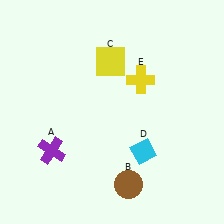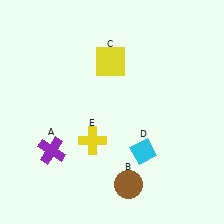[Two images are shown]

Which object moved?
The yellow cross (E) moved down.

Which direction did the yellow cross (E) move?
The yellow cross (E) moved down.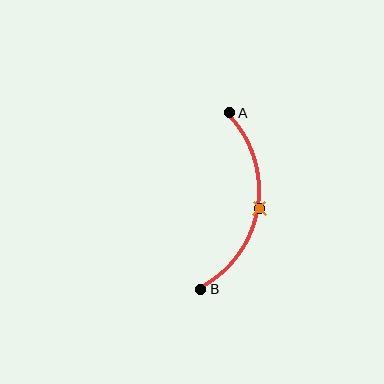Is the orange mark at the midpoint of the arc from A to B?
Yes. The orange mark lies on the arc at equal arc-length from both A and B — it is the arc midpoint.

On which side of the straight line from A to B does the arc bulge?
The arc bulges to the right of the straight line connecting A and B.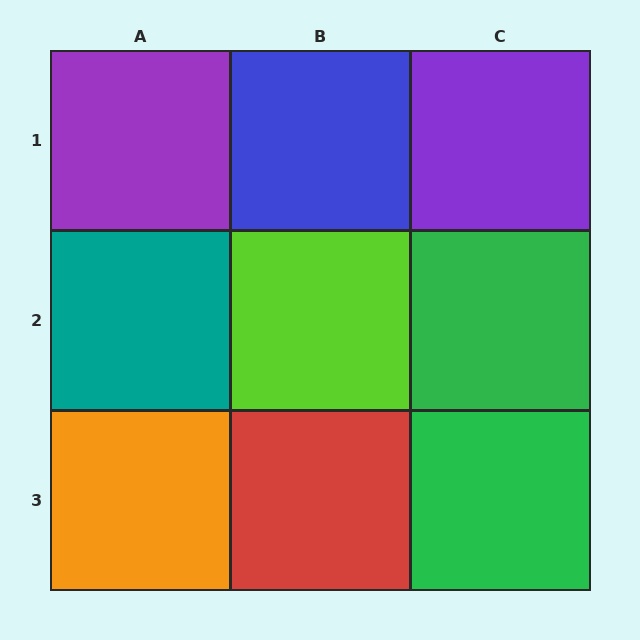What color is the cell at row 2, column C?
Green.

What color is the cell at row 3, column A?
Orange.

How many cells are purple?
2 cells are purple.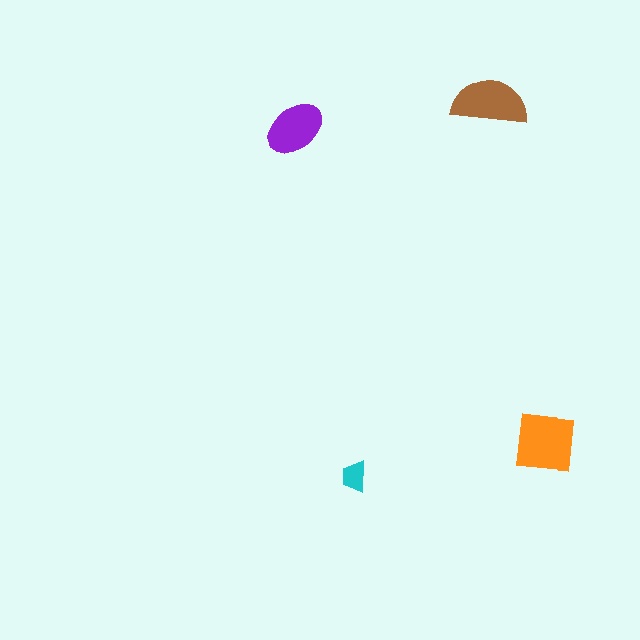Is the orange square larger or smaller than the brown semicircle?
Larger.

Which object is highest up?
The brown semicircle is topmost.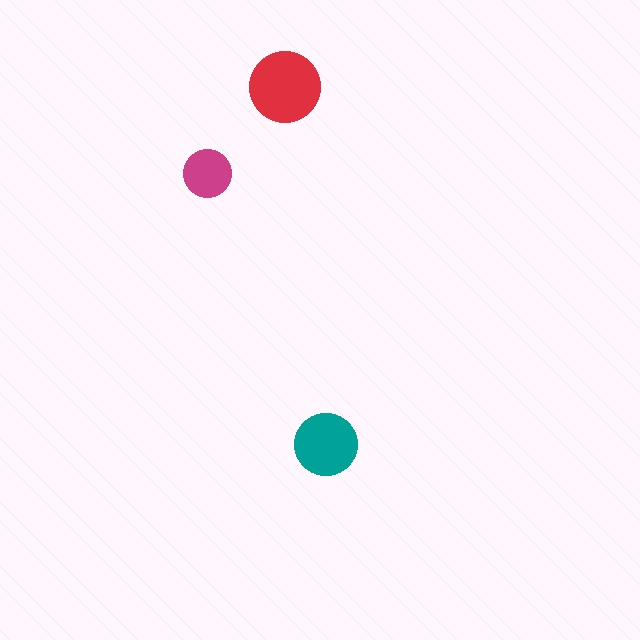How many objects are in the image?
There are 3 objects in the image.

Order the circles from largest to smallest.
the red one, the teal one, the magenta one.